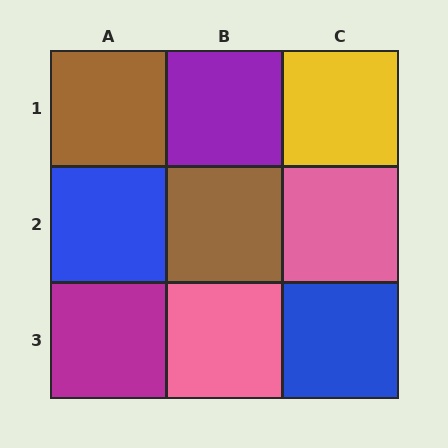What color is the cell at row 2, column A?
Blue.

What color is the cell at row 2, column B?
Brown.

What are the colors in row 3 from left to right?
Magenta, pink, blue.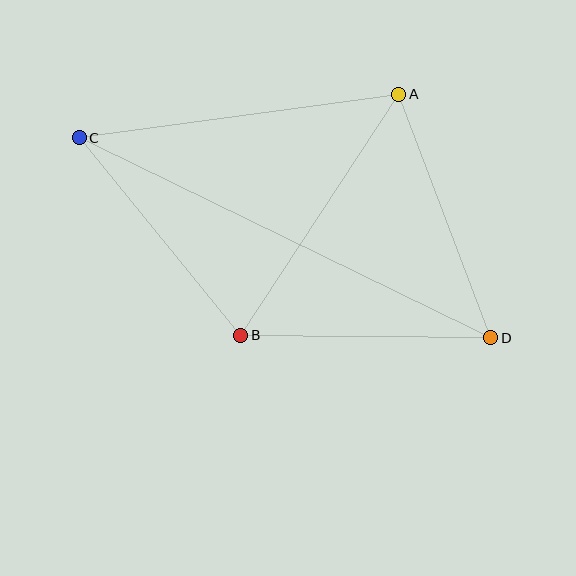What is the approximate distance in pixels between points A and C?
The distance between A and C is approximately 322 pixels.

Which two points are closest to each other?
Points B and D are closest to each other.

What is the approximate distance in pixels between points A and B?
The distance between A and B is approximately 288 pixels.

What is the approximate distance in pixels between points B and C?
The distance between B and C is approximately 255 pixels.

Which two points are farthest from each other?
Points C and D are farthest from each other.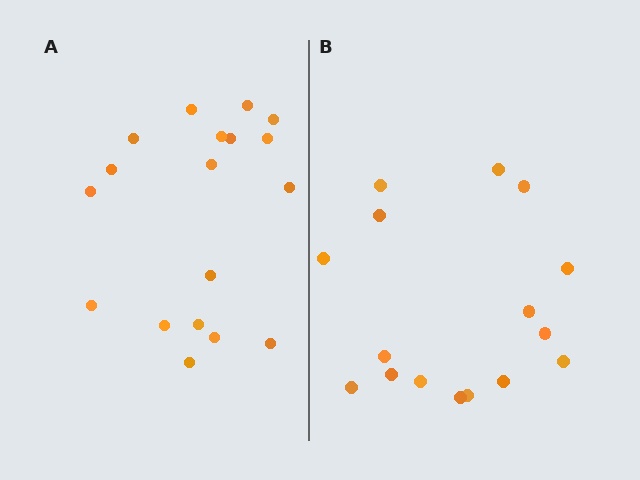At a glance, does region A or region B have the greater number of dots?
Region A (the left region) has more dots.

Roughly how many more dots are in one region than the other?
Region A has just a few more — roughly 2 or 3 more dots than region B.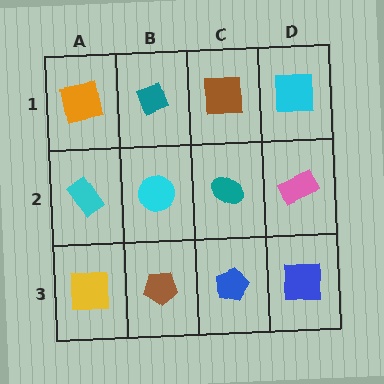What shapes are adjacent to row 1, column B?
A cyan circle (row 2, column B), an orange square (row 1, column A), a brown square (row 1, column C).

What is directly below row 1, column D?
A pink rectangle.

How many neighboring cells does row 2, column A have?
3.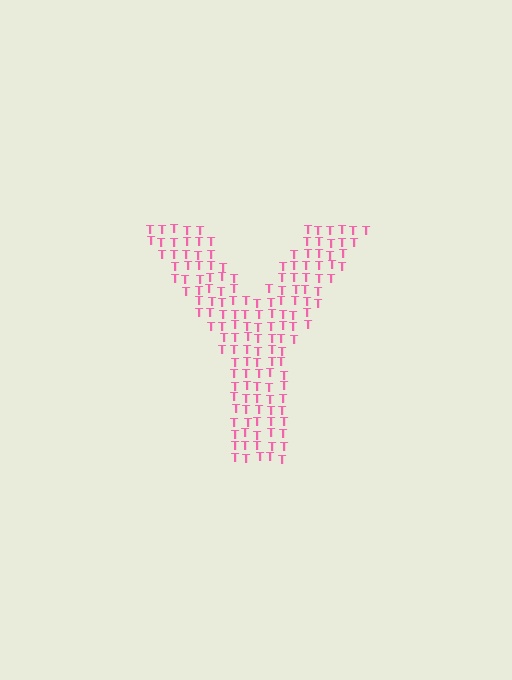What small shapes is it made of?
It is made of small letter T's.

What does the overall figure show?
The overall figure shows the letter Y.